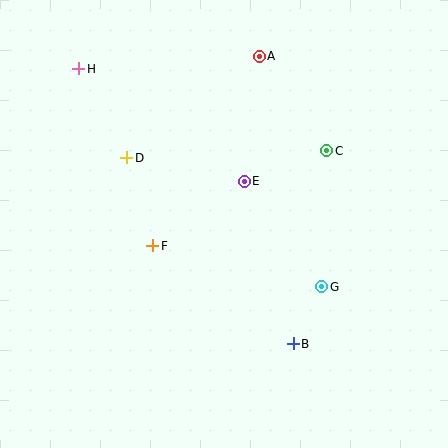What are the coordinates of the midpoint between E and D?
The midpoint between E and D is at (185, 170).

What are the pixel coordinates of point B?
Point B is at (293, 344).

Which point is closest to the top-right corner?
Point C is closest to the top-right corner.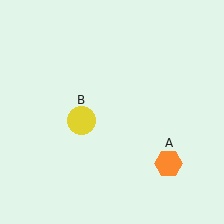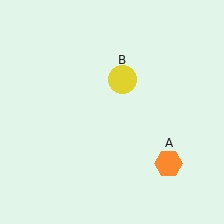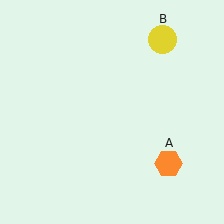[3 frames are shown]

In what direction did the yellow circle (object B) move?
The yellow circle (object B) moved up and to the right.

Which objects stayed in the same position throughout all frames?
Orange hexagon (object A) remained stationary.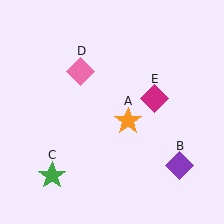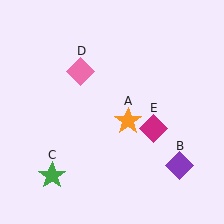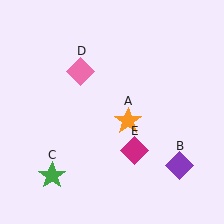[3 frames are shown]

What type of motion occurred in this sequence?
The magenta diamond (object E) rotated clockwise around the center of the scene.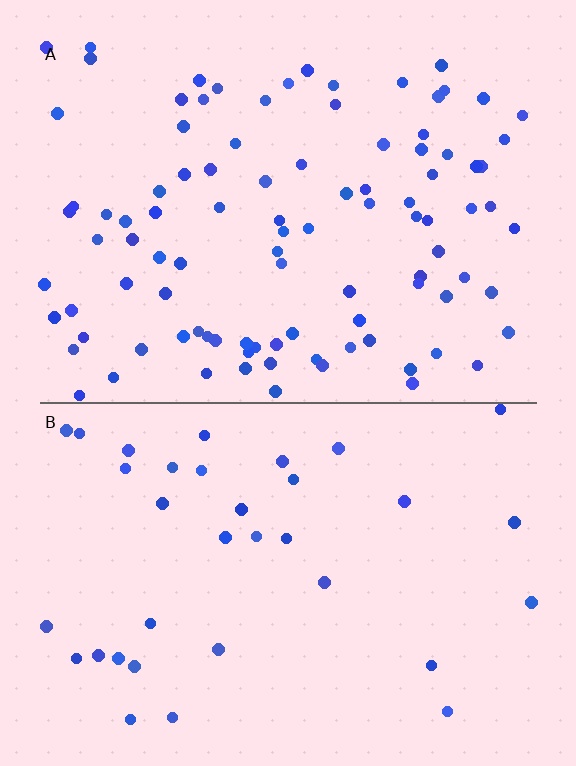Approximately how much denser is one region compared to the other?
Approximately 2.8× — region A over region B.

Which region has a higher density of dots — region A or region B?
A (the top).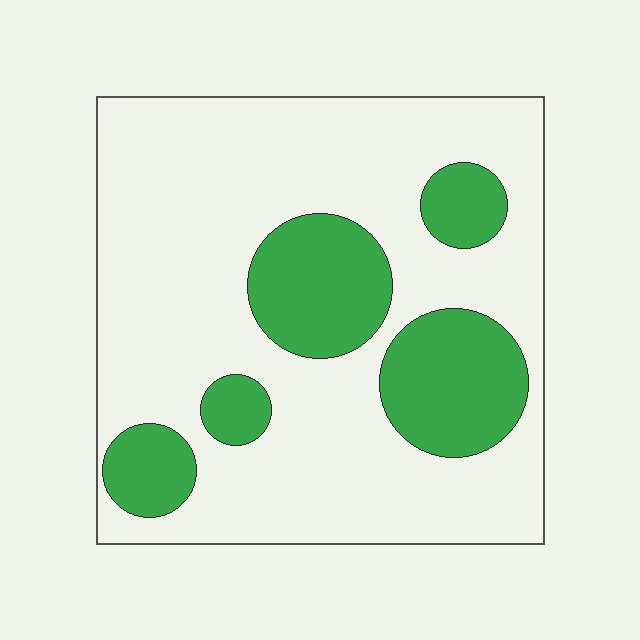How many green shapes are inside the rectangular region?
5.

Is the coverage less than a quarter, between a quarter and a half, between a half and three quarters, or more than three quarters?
Between a quarter and a half.